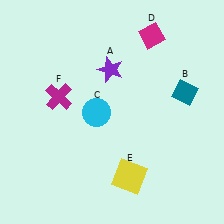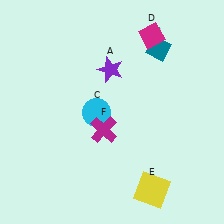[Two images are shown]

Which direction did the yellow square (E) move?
The yellow square (E) moved right.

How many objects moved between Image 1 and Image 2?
3 objects moved between the two images.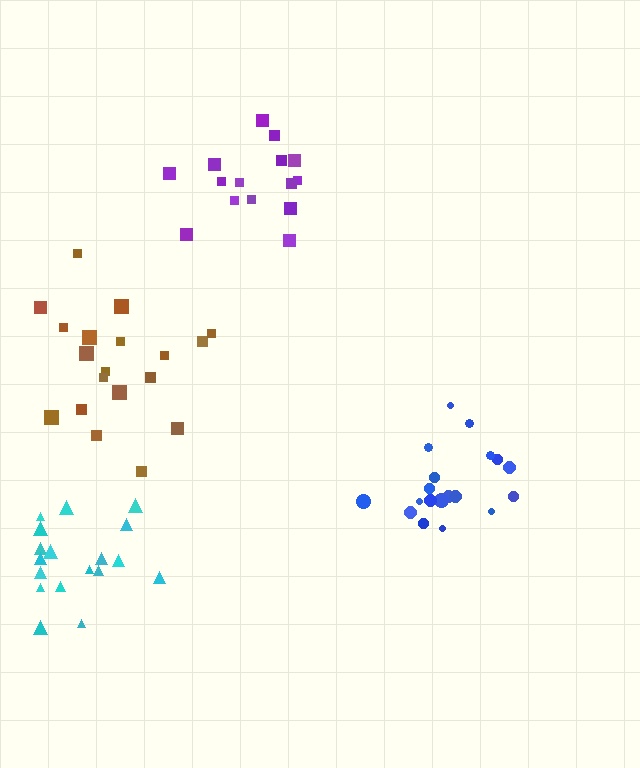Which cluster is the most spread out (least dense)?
Brown.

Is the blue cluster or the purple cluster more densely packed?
Blue.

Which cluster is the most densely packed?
Blue.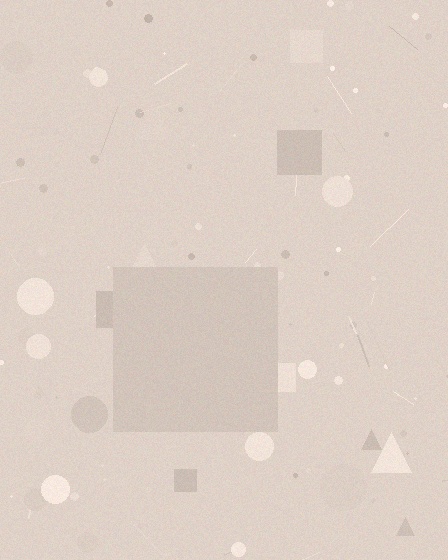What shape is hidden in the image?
A square is hidden in the image.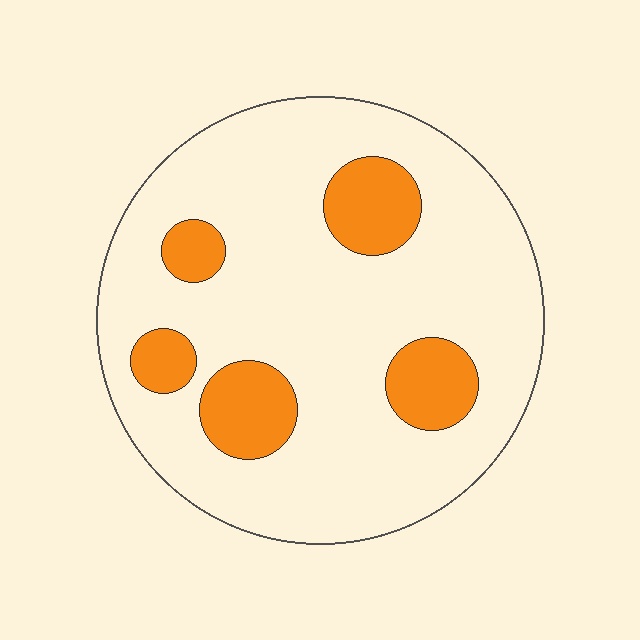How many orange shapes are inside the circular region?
5.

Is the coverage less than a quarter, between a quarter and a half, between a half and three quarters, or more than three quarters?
Less than a quarter.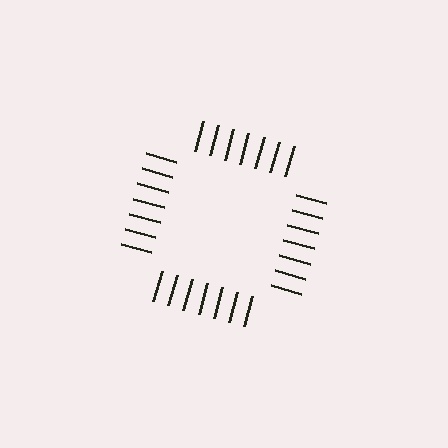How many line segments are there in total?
28 — 7 along each of the 4 edges.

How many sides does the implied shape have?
4 sides — the line-ends trace a square.